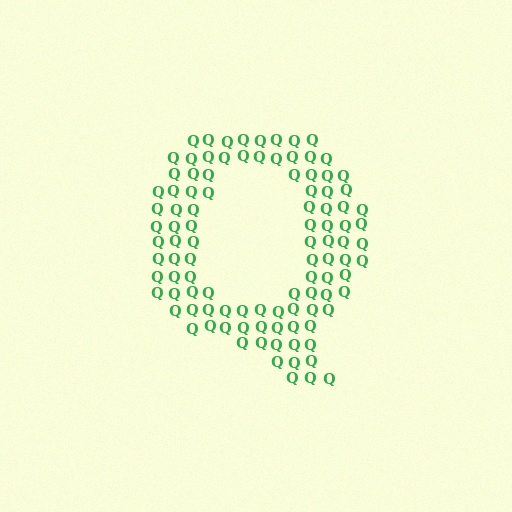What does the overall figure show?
The overall figure shows the letter Q.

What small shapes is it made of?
It is made of small letter Q's.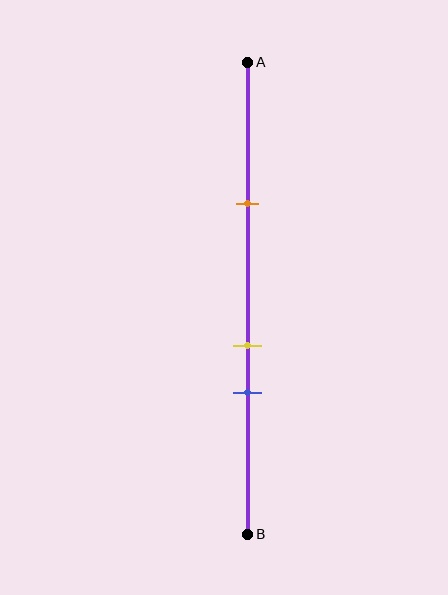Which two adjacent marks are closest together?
The yellow and blue marks are the closest adjacent pair.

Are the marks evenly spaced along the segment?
No, the marks are not evenly spaced.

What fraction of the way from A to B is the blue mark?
The blue mark is approximately 70% (0.7) of the way from A to B.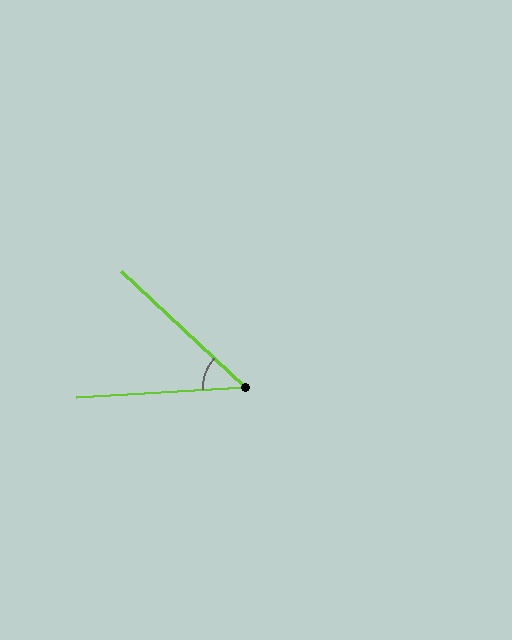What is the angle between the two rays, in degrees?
Approximately 46 degrees.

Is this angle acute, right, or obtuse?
It is acute.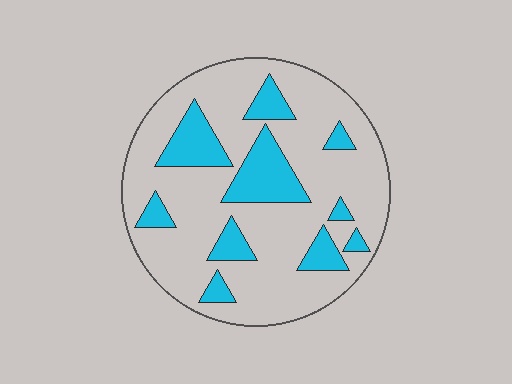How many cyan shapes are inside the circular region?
10.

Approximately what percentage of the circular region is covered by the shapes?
Approximately 25%.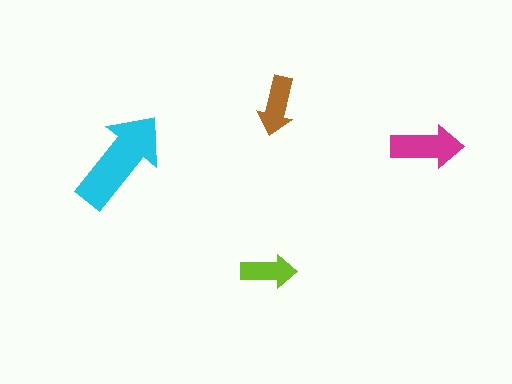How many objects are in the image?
There are 4 objects in the image.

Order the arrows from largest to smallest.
the cyan one, the magenta one, the brown one, the lime one.